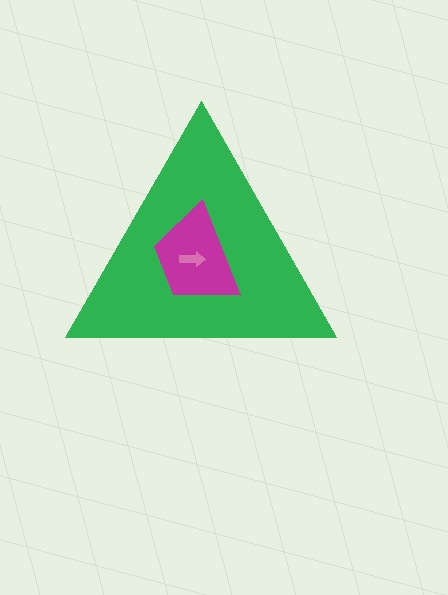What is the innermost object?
The pink arrow.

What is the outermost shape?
The green triangle.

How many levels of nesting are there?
3.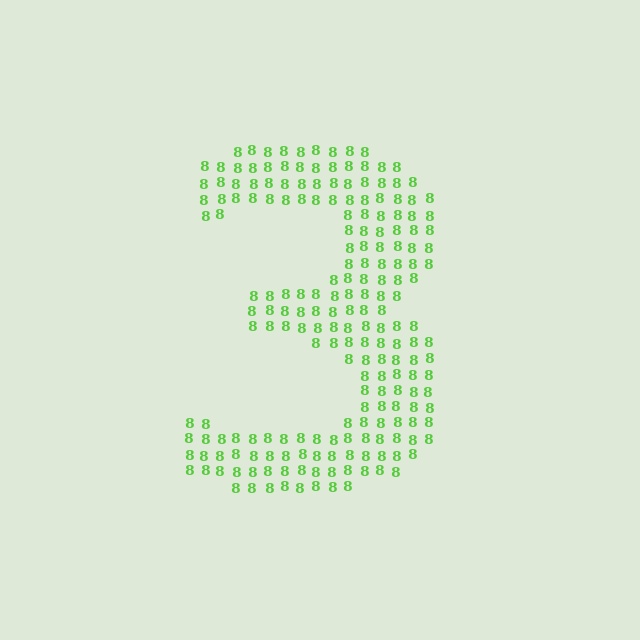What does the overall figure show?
The overall figure shows the digit 3.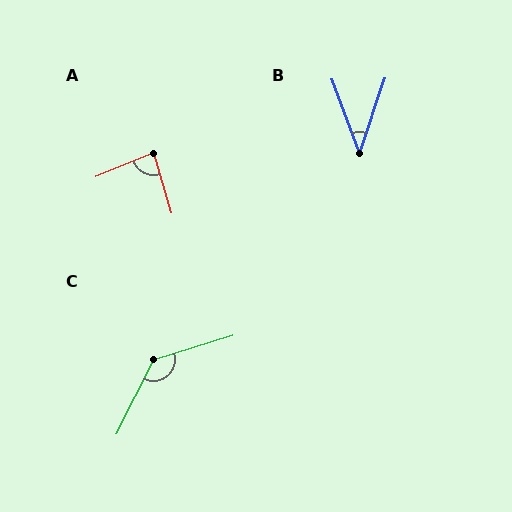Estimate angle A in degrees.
Approximately 84 degrees.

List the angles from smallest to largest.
B (39°), A (84°), C (134°).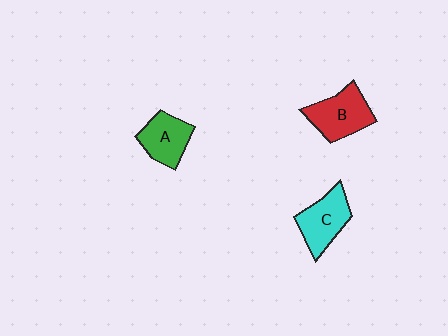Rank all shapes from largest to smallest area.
From largest to smallest: B (red), C (cyan), A (green).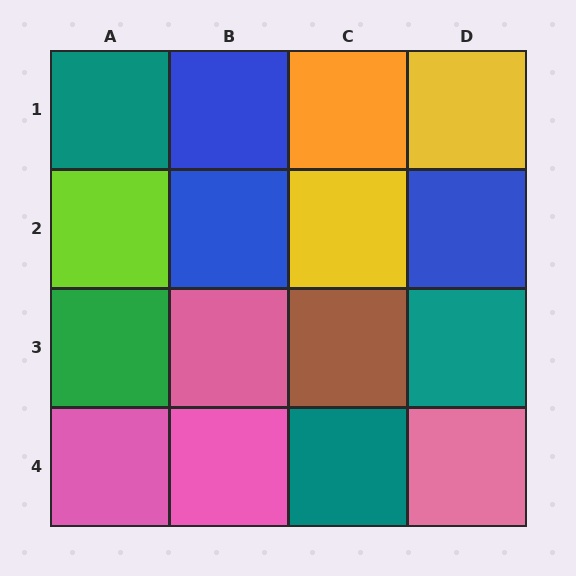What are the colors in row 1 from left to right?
Teal, blue, orange, yellow.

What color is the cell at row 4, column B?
Pink.